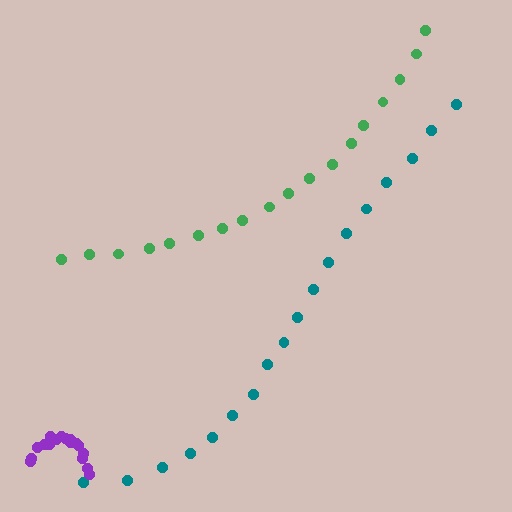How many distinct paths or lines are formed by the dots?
There are 3 distinct paths.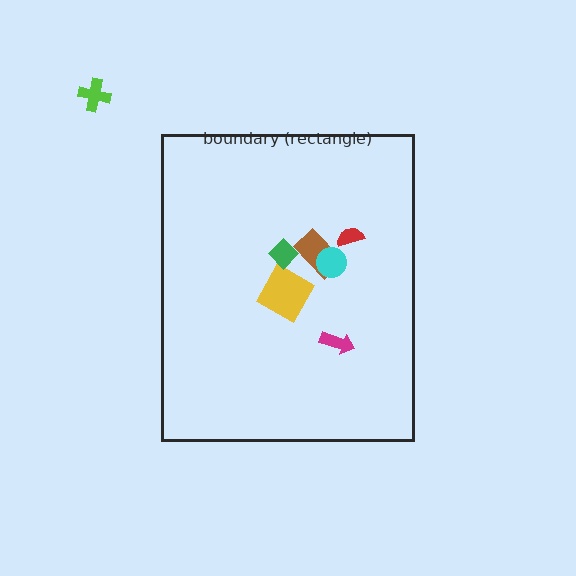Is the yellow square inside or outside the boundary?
Inside.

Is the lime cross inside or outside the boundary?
Outside.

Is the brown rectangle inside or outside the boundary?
Inside.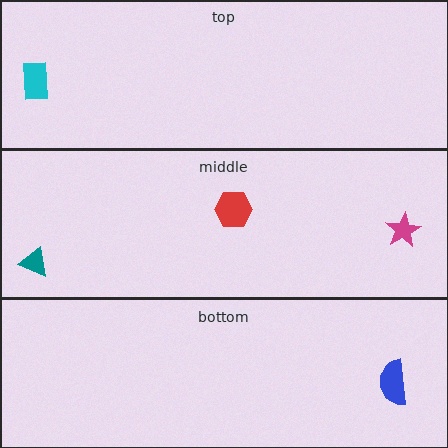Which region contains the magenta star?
The middle region.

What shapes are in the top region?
The cyan rectangle.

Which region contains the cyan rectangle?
The top region.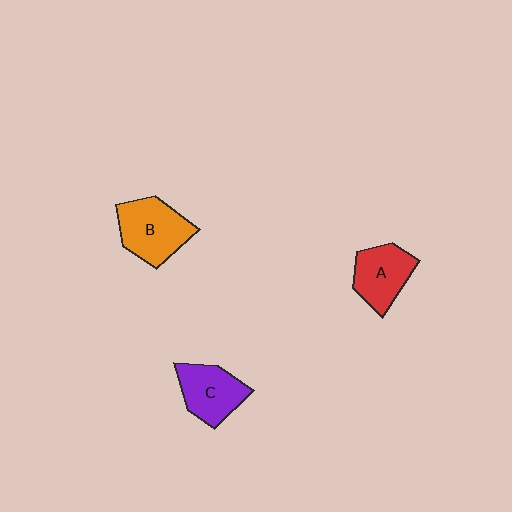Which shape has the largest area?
Shape B (orange).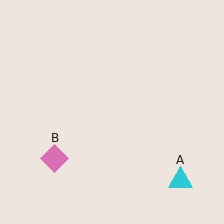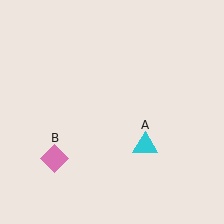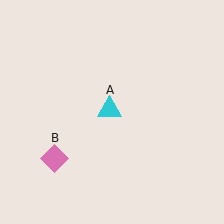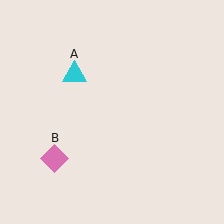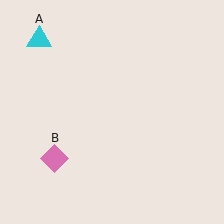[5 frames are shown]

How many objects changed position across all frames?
1 object changed position: cyan triangle (object A).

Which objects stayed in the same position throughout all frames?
Pink diamond (object B) remained stationary.